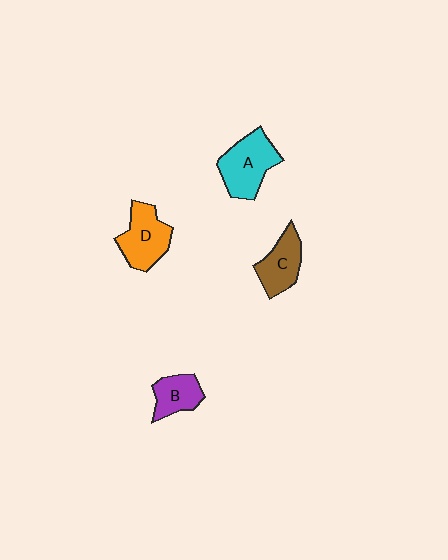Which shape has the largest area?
Shape A (cyan).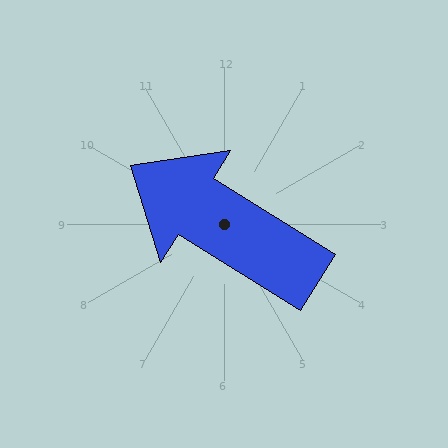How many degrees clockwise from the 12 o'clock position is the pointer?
Approximately 302 degrees.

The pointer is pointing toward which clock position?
Roughly 10 o'clock.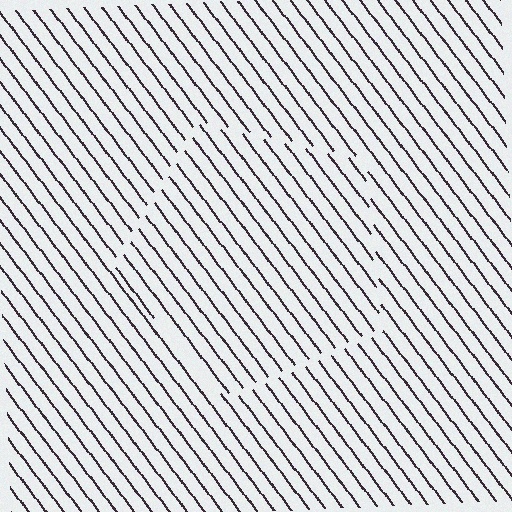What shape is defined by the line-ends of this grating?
An illusory pentagon. The interior of the shape contains the same grating, shifted by half a period — the contour is defined by the phase discontinuity where line-ends from the inner and outer gratings abut.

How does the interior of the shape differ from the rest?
The interior of the shape contains the same grating, shifted by half a period — the contour is defined by the phase discontinuity where line-ends from the inner and outer gratings abut.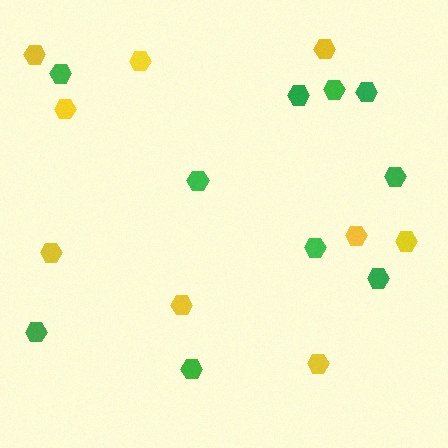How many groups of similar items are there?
There are 2 groups: one group of yellow hexagons (9) and one group of green hexagons (10).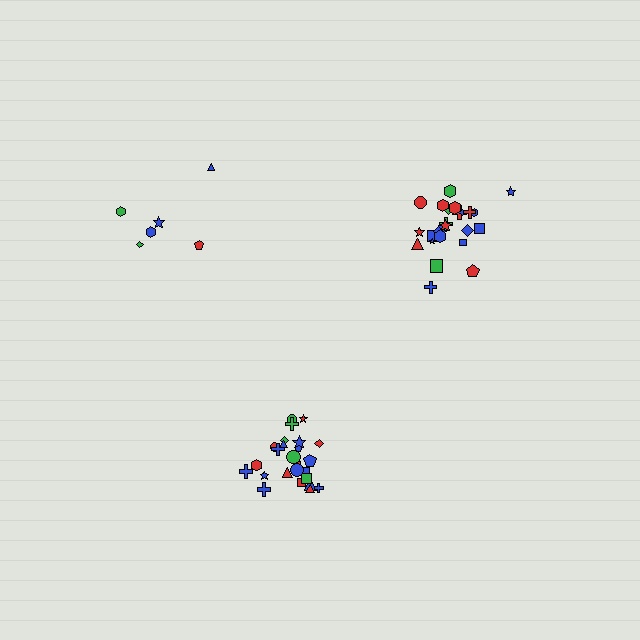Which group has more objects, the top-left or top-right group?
The top-right group.